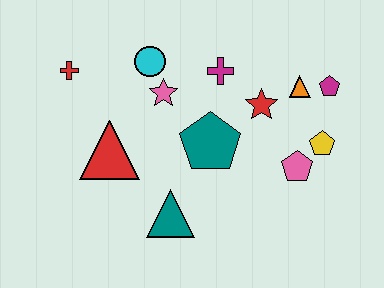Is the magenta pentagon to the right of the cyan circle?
Yes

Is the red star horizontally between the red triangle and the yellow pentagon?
Yes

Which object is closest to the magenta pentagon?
The orange triangle is closest to the magenta pentagon.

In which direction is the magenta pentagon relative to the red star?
The magenta pentagon is to the right of the red star.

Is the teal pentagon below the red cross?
Yes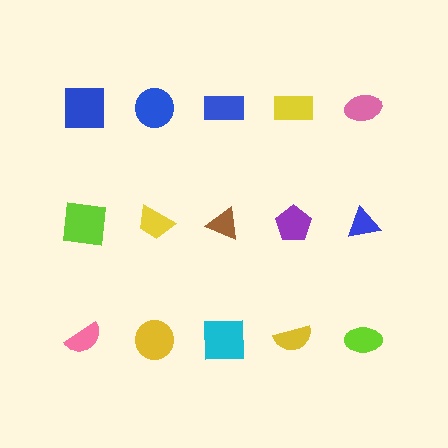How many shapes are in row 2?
5 shapes.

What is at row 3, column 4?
A yellow semicircle.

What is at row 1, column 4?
A yellow rectangle.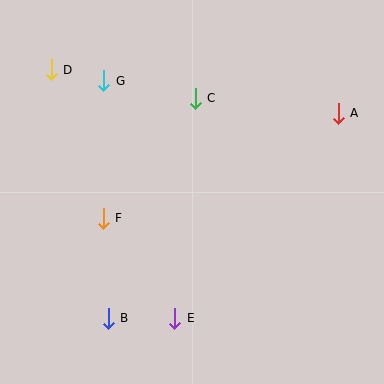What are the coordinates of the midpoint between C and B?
The midpoint between C and B is at (152, 208).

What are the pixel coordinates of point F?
Point F is at (103, 218).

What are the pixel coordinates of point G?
Point G is at (104, 81).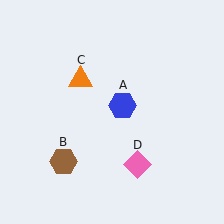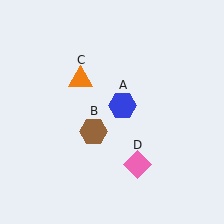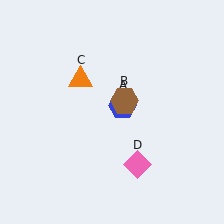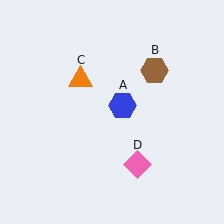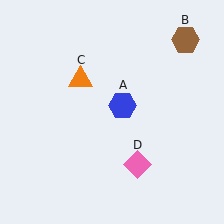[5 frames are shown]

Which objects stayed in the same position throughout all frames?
Blue hexagon (object A) and orange triangle (object C) and pink diamond (object D) remained stationary.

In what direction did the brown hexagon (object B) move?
The brown hexagon (object B) moved up and to the right.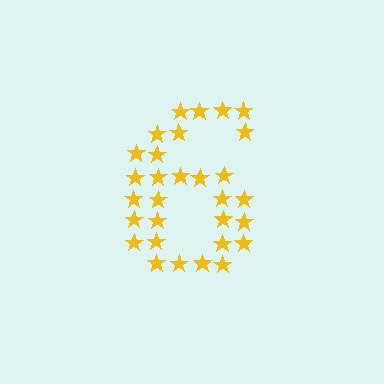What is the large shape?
The large shape is the digit 6.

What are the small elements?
The small elements are stars.